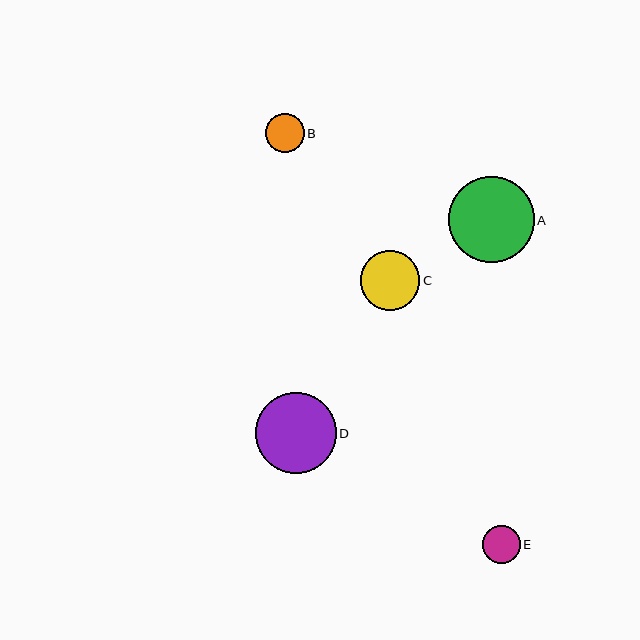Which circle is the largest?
Circle A is the largest with a size of approximately 86 pixels.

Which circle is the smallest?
Circle E is the smallest with a size of approximately 38 pixels.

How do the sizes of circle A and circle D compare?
Circle A and circle D are approximately the same size.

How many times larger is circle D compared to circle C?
Circle D is approximately 1.3 times the size of circle C.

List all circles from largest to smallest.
From largest to smallest: A, D, C, B, E.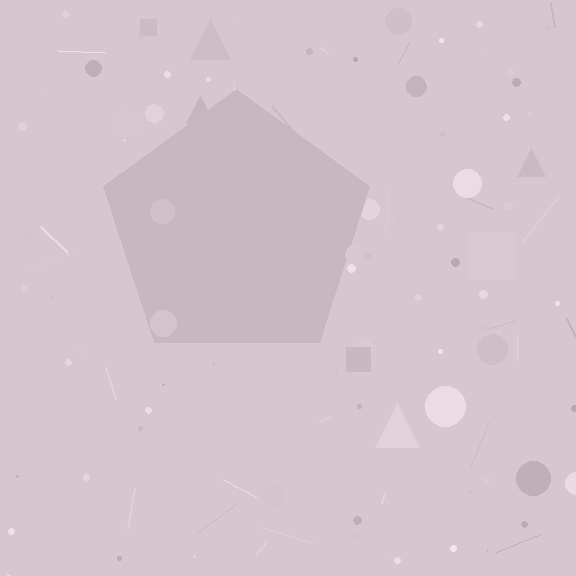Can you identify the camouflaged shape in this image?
The camouflaged shape is a pentagon.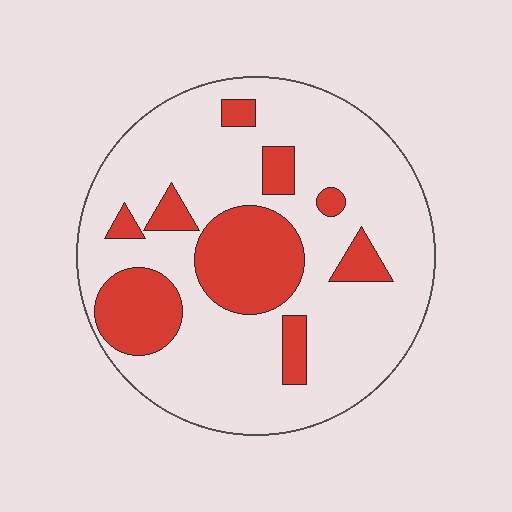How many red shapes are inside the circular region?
9.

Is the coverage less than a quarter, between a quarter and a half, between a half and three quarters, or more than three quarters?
Less than a quarter.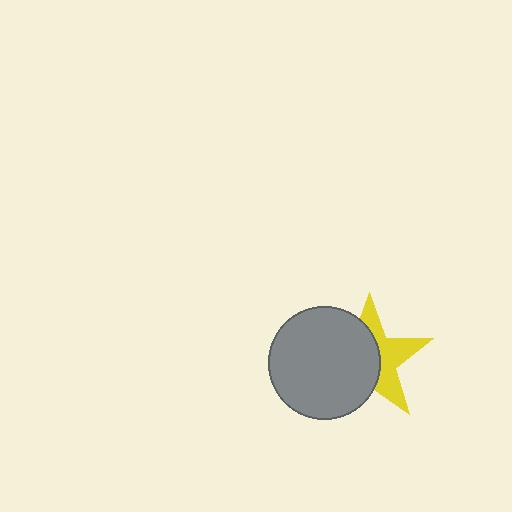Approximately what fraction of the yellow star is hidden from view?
Roughly 56% of the yellow star is hidden behind the gray circle.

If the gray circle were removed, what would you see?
You would see the complete yellow star.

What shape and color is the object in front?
The object in front is a gray circle.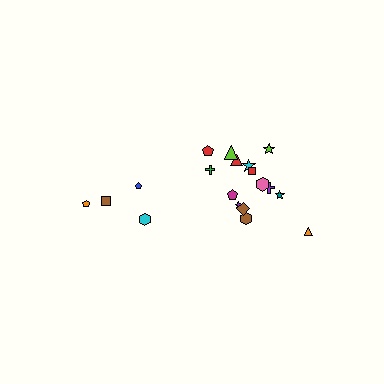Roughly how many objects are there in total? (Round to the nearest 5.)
Roughly 20 objects in total.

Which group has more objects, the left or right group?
The right group.